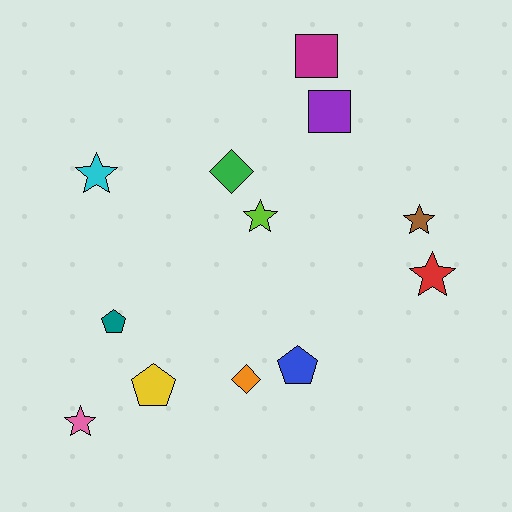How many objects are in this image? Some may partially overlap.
There are 12 objects.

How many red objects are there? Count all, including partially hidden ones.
There is 1 red object.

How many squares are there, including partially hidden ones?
There are 2 squares.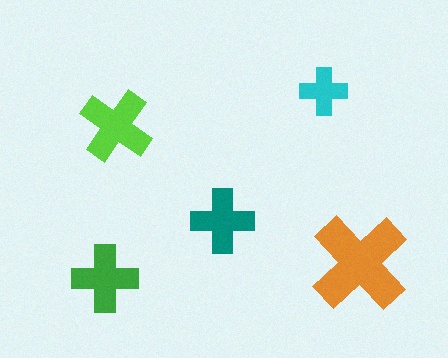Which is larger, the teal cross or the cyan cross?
The teal one.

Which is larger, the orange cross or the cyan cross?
The orange one.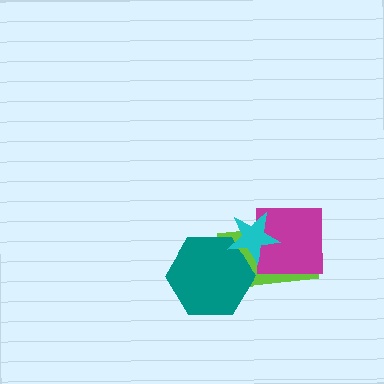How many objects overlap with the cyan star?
3 objects overlap with the cyan star.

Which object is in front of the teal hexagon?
The cyan star is in front of the teal hexagon.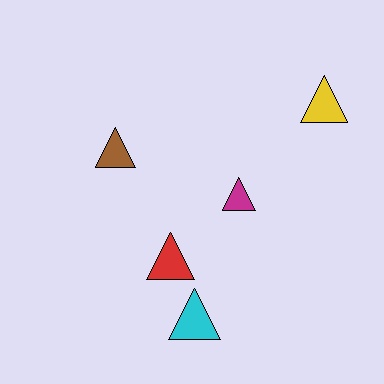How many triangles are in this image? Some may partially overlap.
There are 5 triangles.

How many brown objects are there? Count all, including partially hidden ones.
There is 1 brown object.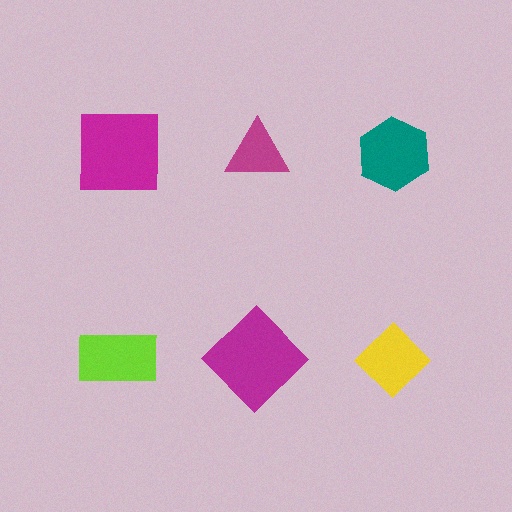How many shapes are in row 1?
3 shapes.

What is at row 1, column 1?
A magenta square.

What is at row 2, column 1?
A lime rectangle.